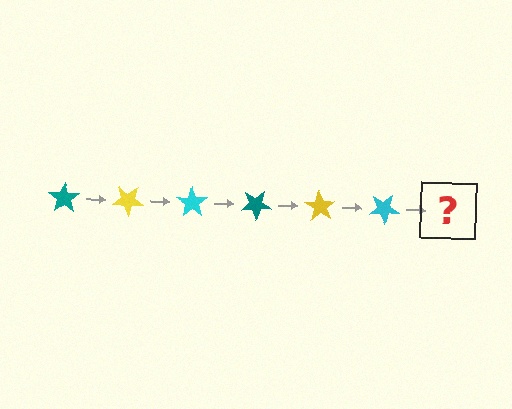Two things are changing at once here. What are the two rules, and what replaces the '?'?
The two rules are that it rotates 35 degrees each step and the color cycles through teal, yellow, and cyan. The '?' should be a teal star, rotated 210 degrees from the start.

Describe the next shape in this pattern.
It should be a teal star, rotated 210 degrees from the start.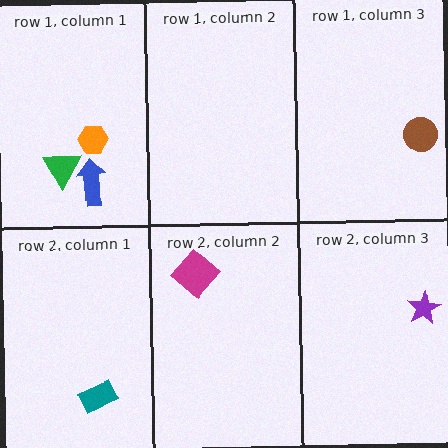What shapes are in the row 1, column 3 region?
The brown circle.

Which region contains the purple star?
The row 2, column 3 region.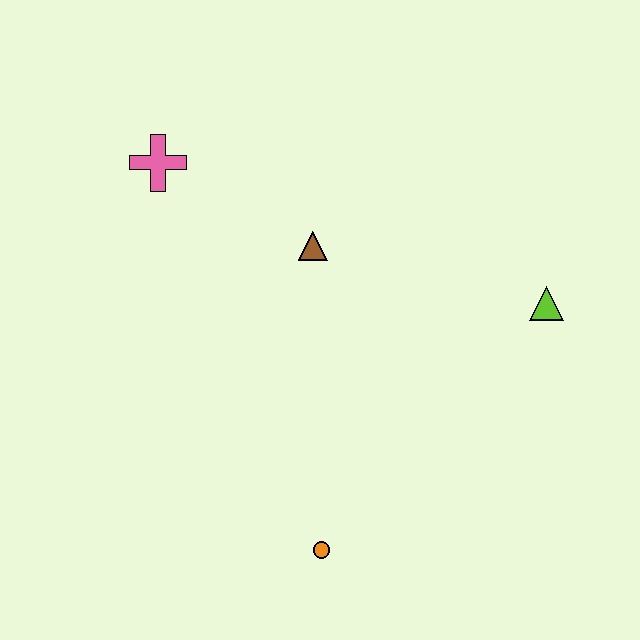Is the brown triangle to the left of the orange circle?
Yes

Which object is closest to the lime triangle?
The brown triangle is closest to the lime triangle.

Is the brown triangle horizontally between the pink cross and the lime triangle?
Yes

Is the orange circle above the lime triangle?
No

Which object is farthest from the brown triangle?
The orange circle is farthest from the brown triangle.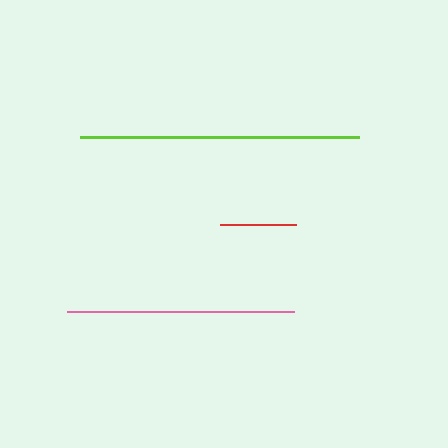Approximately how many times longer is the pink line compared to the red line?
The pink line is approximately 3.0 times the length of the red line.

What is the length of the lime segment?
The lime segment is approximately 280 pixels long.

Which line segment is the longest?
The lime line is the longest at approximately 280 pixels.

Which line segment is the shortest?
The red line is the shortest at approximately 76 pixels.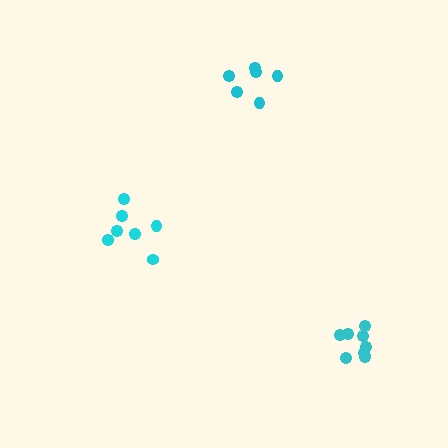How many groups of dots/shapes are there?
There are 3 groups.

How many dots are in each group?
Group 1: 9 dots, Group 2: 7 dots, Group 3: 6 dots (22 total).